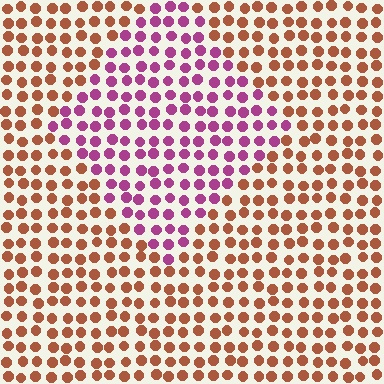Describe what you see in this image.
The image is filled with small brown elements in a uniform arrangement. A diamond-shaped region is visible where the elements are tinted to a slightly different hue, forming a subtle color boundary.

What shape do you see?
I see a diamond.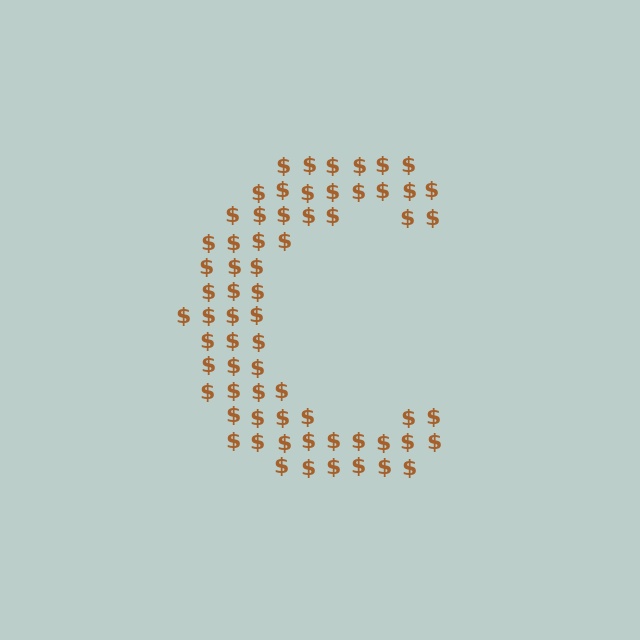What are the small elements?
The small elements are dollar signs.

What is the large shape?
The large shape is the letter C.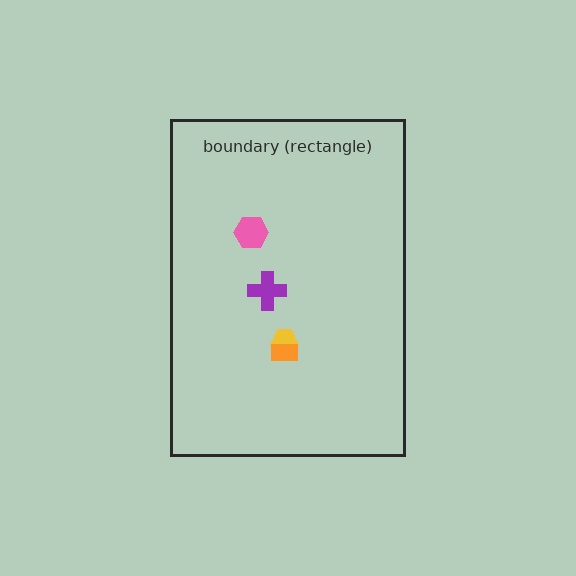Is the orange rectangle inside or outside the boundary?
Inside.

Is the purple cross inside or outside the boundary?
Inside.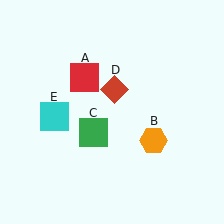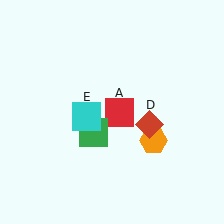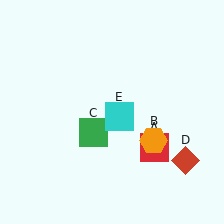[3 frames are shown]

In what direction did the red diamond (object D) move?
The red diamond (object D) moved down and to the right.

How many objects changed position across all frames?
3 objects changed position: red square (object A), red diamond (object D), cyan square (object E).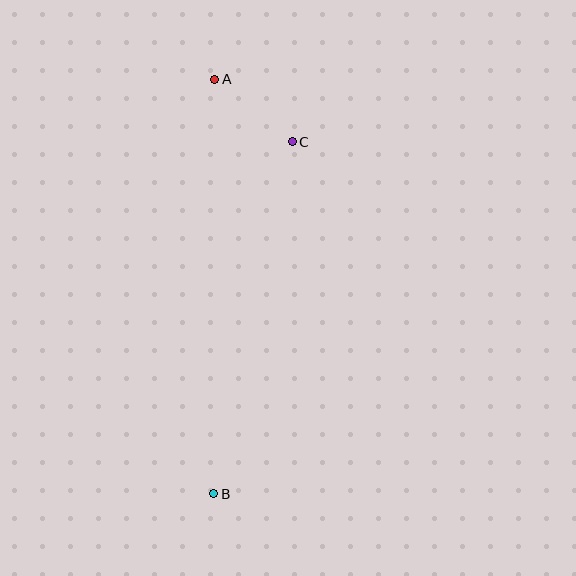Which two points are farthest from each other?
Points A and B are farthest from each other.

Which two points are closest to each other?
Points A and C are closest to each other.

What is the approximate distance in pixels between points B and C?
The distance between B and C is approximately 361 pixels.